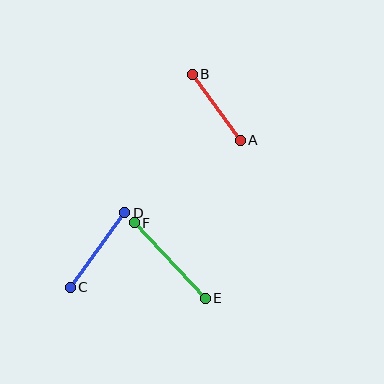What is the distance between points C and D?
The distance is approximately 92 pixels.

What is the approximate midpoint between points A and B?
The midpoint is at approximately (216, 107) pixels.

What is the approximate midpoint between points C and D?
The midpoint is at approximately (98, 250) pixels.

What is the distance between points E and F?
The distance is approximately 103 pixels.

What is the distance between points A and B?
The distance is approximately 82 pixels.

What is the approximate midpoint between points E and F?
The midpoint is at approximately (170, 260) pixels.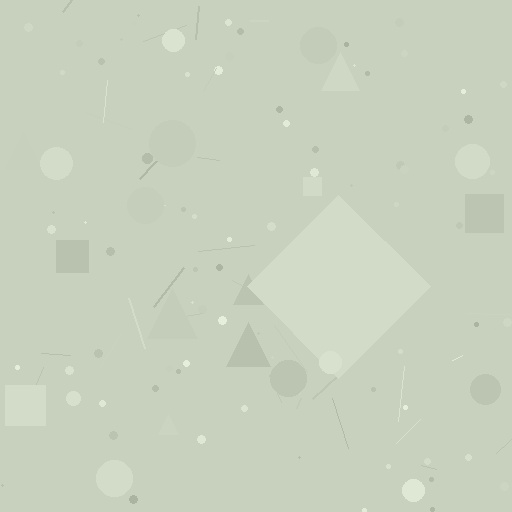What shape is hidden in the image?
A diamond is hidden in the image.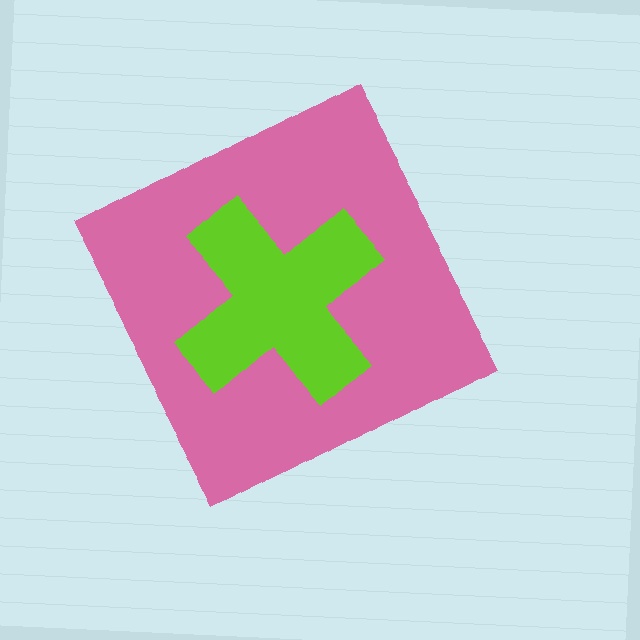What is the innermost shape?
The lime cross.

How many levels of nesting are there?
2.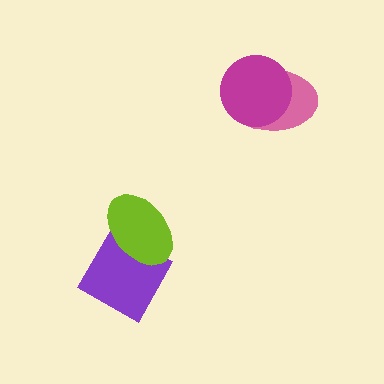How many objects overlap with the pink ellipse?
1 object overlaps with the pink ellipse.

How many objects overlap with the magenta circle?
1 object overlaps with the magenta circle.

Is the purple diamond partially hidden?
Yes, it is partially covered by another shape.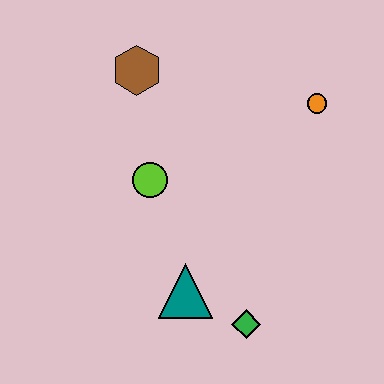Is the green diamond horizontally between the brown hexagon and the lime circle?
No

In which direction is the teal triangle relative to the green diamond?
The teal triangle is to the left of the green diamond.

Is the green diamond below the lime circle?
Yes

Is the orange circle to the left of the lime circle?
No